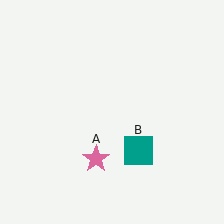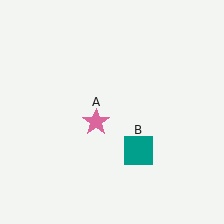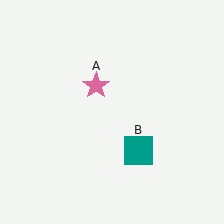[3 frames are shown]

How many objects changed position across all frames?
1 object changed position: pink star (object A).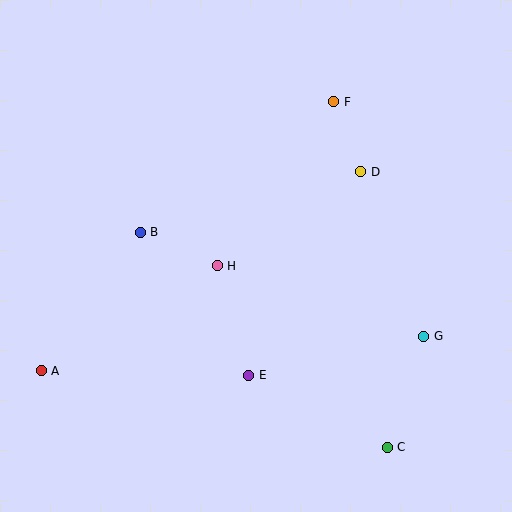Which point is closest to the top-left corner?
Point B is closest to the top-left corner.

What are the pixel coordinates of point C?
Point C is at (387, 447).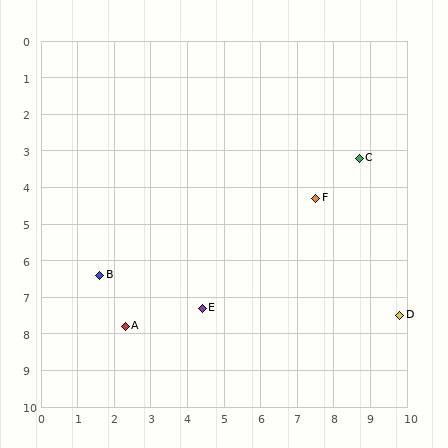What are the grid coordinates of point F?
Point F is at approximately (7.5, 4.3).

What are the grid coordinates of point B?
Point B is at approximately (1.6, 6.4).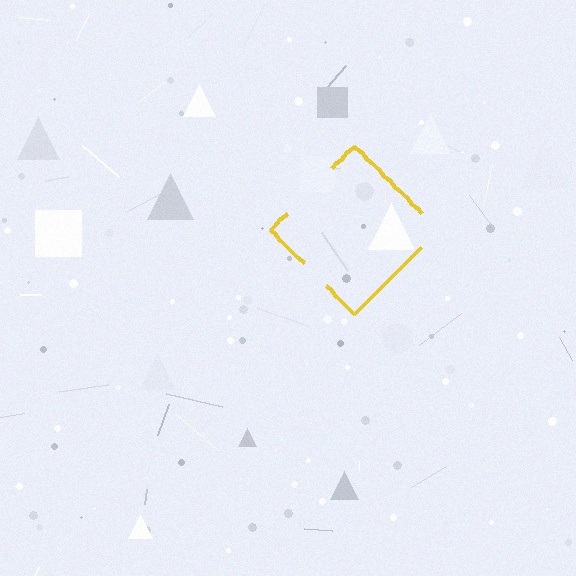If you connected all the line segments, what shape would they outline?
They would outline a diamond.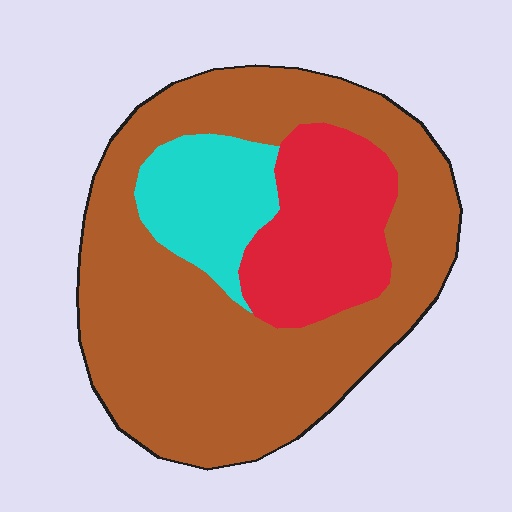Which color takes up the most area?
Brown, at roughly 65%.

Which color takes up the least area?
Cyan, at roughly 15%.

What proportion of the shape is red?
Red takes up about one fifth (1/5) of the shape.